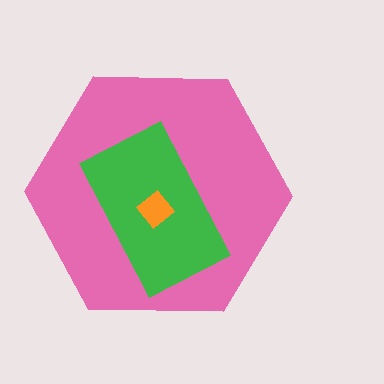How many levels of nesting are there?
3.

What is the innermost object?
The orange diamond.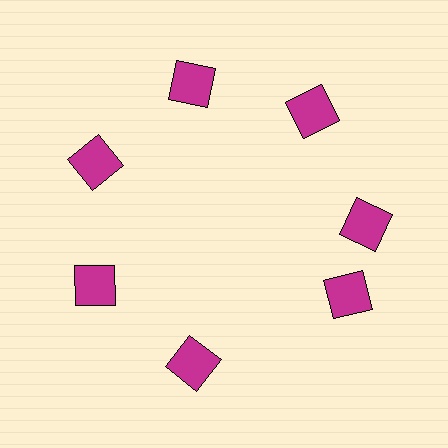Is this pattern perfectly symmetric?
No. The 7 magenta squares are arranged in a ring, but one element near the 5 o'clock position is rotated out of alignment along the ring, breaking the 7-fold rotational symmetry.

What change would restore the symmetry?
The symmetry would be restored by rotating it back into even spacing with its neighbors so that all 7 squares sit at equal angles and equal distance from the center.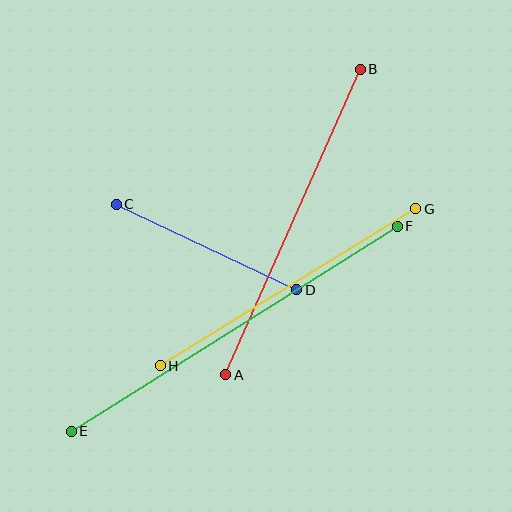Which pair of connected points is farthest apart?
Points E and F are farthest apart.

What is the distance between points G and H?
The distance is approximately 300 pixels.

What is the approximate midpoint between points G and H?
The midpoint is at approximately (288, 287) pixels.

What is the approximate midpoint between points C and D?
The midpoint is at approximately (206, 247) pixels.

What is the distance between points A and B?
The distance is approximately 334 pixels.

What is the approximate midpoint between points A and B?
The midpoint is at approximately (293, 222) pixels.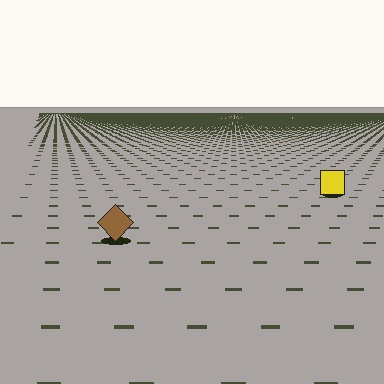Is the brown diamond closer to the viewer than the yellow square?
Yes. The brown diamond is closer — you can tell from the texture gradient: the ground texture is coarser near it.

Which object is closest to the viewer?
The brown diamond is closest. The texture marks near it are larger and more spread out.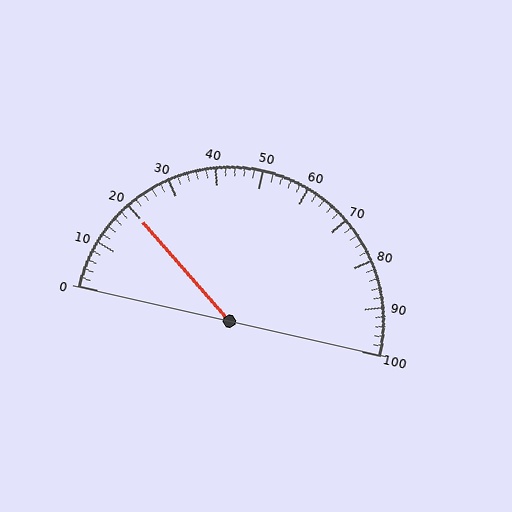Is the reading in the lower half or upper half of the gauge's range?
The reading is in the lower half of the range (0 to 100).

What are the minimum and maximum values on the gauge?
The gauge ranges from 0 to 100.